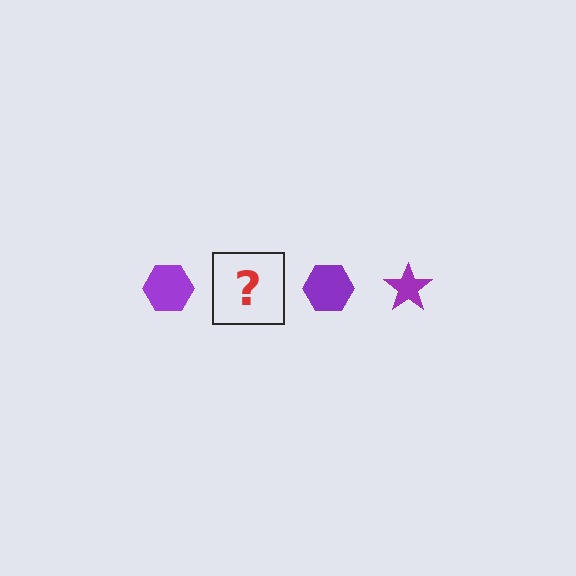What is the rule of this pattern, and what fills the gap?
The rule is that the pattern cycles through hexagon, star shapes in purple. The gap should be filled with a purple star.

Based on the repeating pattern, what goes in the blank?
The blank should be a purple star.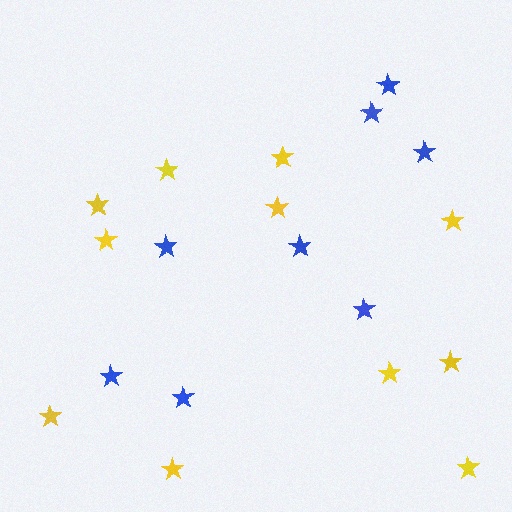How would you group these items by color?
There are 2 groups: one group of yellow stars (11) and one group of blue stars (8).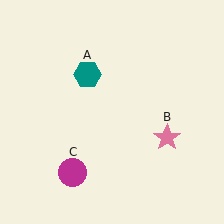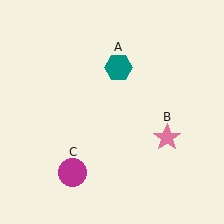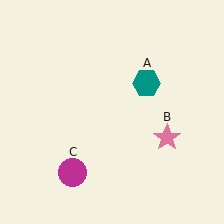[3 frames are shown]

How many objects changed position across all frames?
1 object changed position: teal hexagon (object A).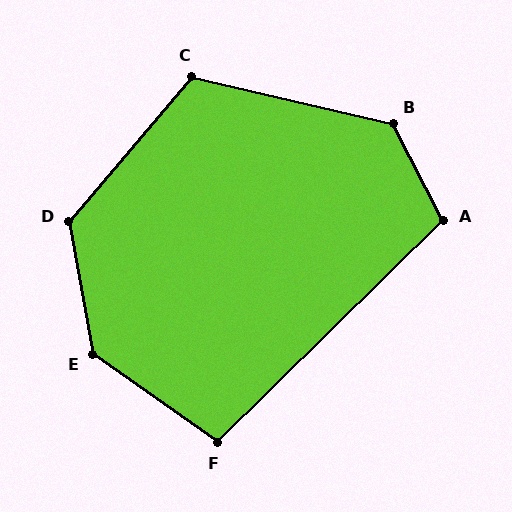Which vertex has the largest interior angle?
E, at approximately 136 degrees.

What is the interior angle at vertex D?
Approximately 129 degrees (obtuse).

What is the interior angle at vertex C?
Approximately 117 degrees (obtuse).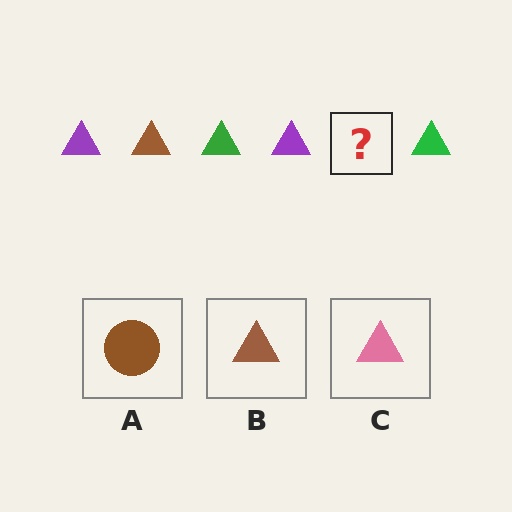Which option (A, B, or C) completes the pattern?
B.